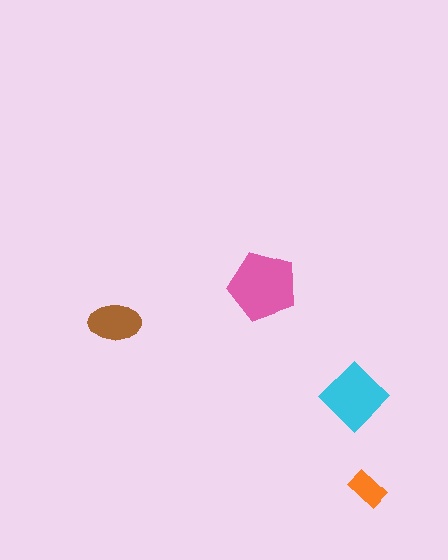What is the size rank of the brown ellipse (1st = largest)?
3rd.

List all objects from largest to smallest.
The pink pentagon, the cyan diamond, the brown ellipse, the orange rectangle.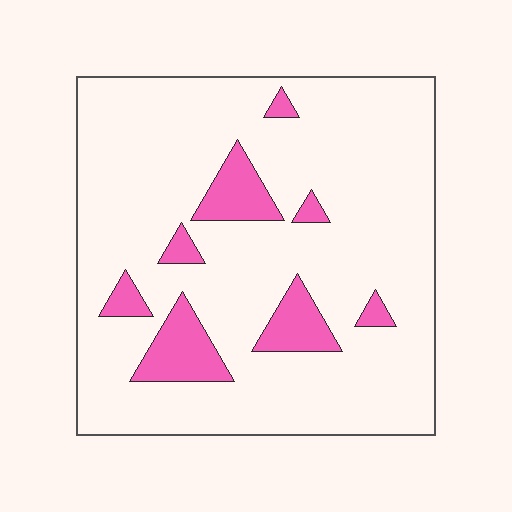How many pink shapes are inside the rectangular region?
8.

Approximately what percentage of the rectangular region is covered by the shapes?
Approximately 15%.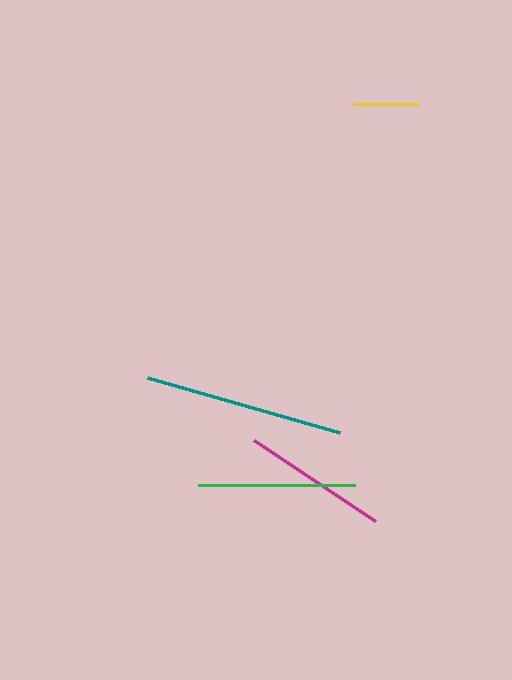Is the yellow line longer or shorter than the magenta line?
The magenta line is longer than the yellow line.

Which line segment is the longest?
The teal line is the longest at approximately 200 pixels.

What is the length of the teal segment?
The teal segment is approximately 200 pixels long.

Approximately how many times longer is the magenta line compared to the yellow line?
The magenta line is approximately 2.2 times the length of the yellow line.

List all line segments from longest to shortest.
From longest to shortest: teal, green, magenta, yellow.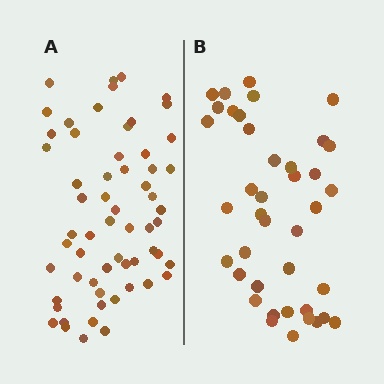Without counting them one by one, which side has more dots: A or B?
Region A (the left region) has more dots.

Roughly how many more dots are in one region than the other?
Region A has approximately 20 more dots than region B.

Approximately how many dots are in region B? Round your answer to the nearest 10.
About 40 dots.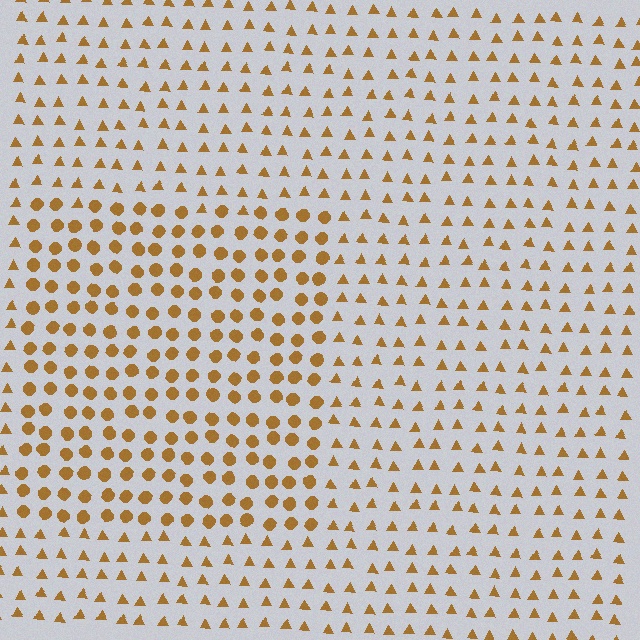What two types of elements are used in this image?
The image uses circles inside the rectangle region and triangles outside it.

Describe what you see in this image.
The image is filled with small brown elements arranged in a uniform grid. A rectangle-shaped region contains circles, while the surrounding area contains triangles. The boundary is defined purely by the change in element shape.